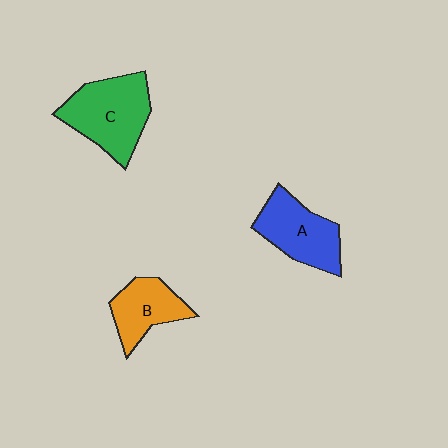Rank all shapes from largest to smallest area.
From largest to smallest: C (green), A (blue), B (orange).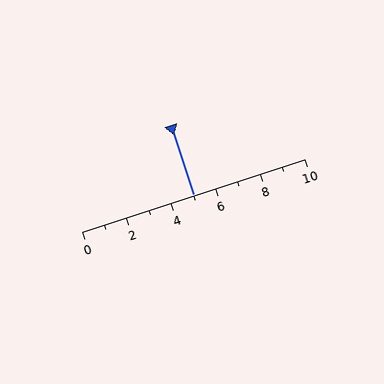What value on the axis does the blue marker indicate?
The marker indicates approximately 5.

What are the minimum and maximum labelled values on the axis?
The axis runs from 0 to 10.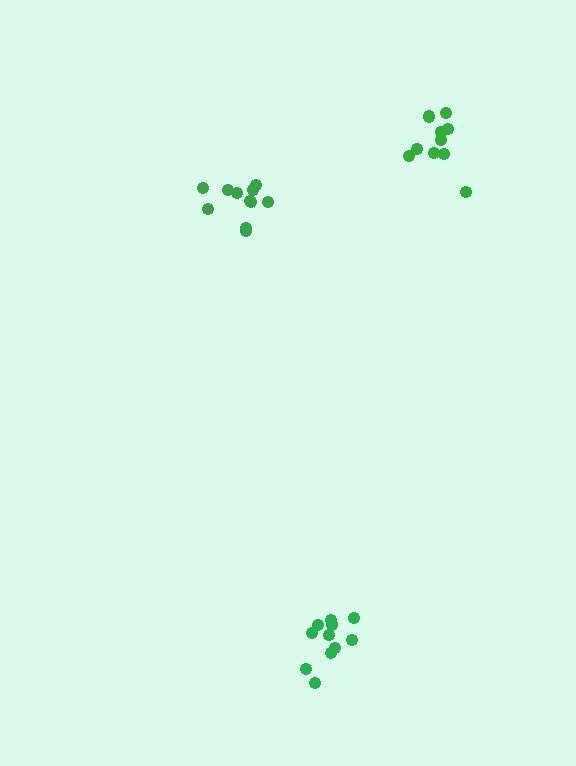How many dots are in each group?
Group 1: 11 dots, Group 2: 10 dots, Group 3: 11 dots (32 total).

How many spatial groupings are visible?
There are 3 spatial groupings.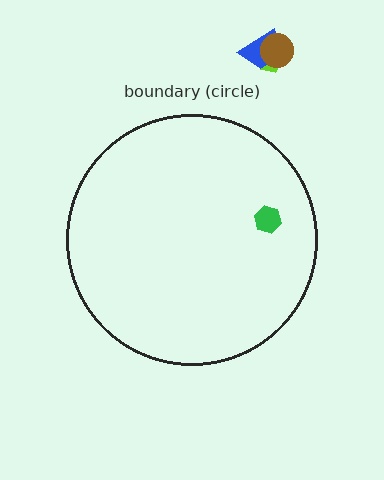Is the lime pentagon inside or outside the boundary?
Outside.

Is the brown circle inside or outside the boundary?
Outside.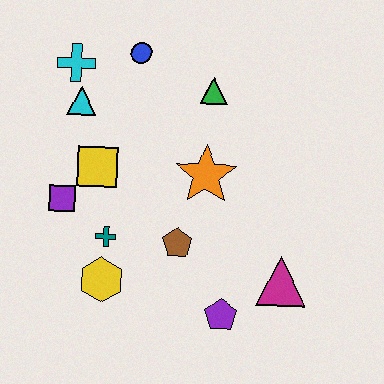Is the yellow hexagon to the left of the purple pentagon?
Yes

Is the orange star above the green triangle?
No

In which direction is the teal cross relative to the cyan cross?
The teal cross is below the cyan cross.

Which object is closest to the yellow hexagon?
The teal cross is closest to the yellow hexagon.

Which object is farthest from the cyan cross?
The magenta triangle is farthest from the cyan cross.